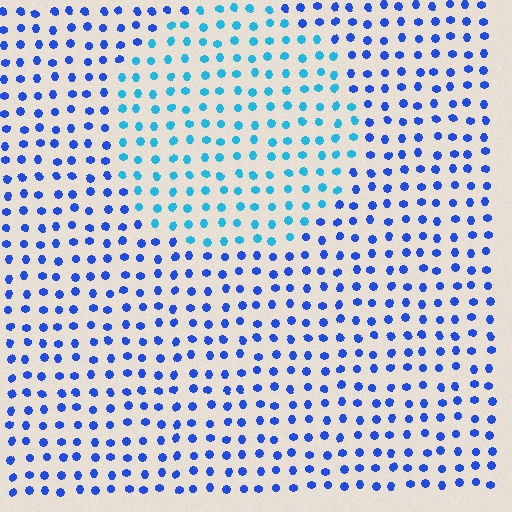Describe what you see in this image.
The image is filled with small blue elements in a uniform arrangement. A circle-shaped region is visible where the elements are tinted to a slightly different hue, forming a subtle color boundary.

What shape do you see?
I see a circle.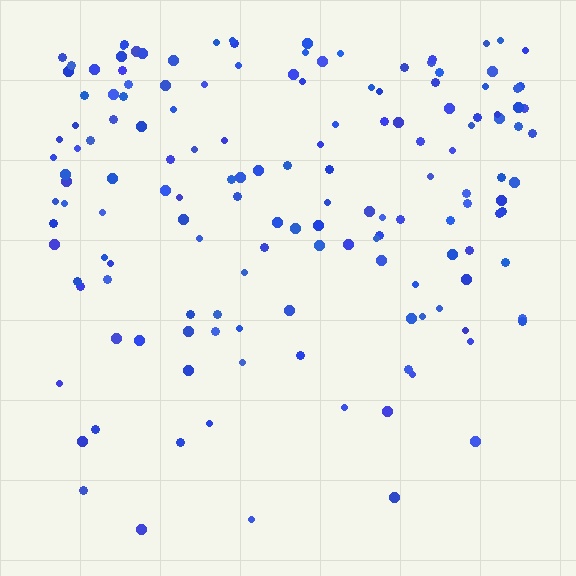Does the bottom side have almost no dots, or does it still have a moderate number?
Still a moderate number, just noticeably fewer than the top.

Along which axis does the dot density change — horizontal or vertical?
Vertical.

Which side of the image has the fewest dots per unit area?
The bottom.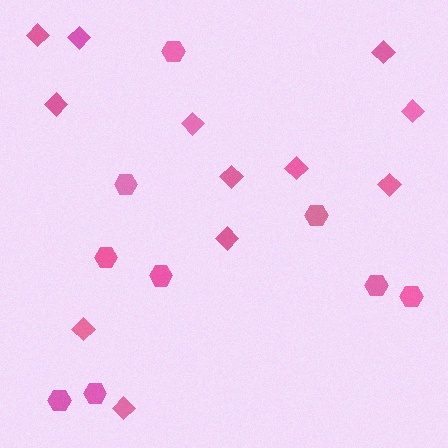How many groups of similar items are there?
There are 2 groups: one group of hexagons (9) and one group of diamonds (12).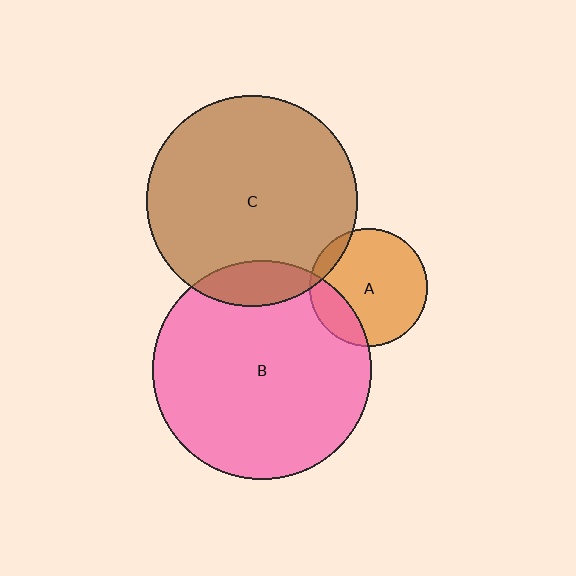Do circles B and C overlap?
Yes.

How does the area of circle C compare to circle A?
Approximately 3.2 times.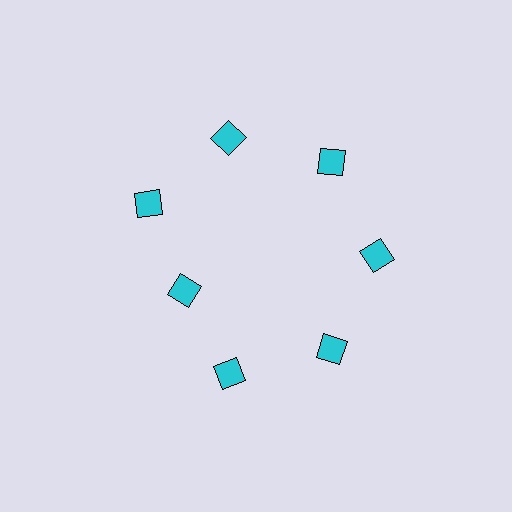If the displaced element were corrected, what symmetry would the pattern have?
It would have 7-fold rotational symmetry — the pattern would map onto itself every 51 degrees.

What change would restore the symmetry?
The symmetry would be restored by moving it outward, back onto the ring so that all 7 diamonds sit at equal angles and equal distance from the center.